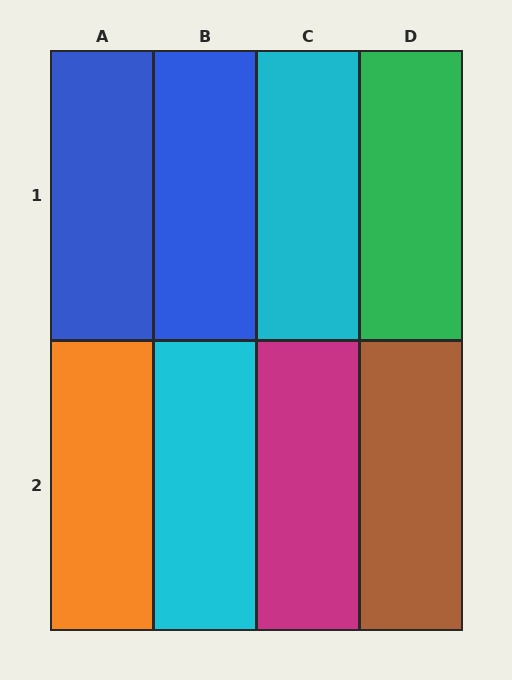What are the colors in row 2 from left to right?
Orange, cyan, magenta, brown.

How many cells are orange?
1 cell is orange.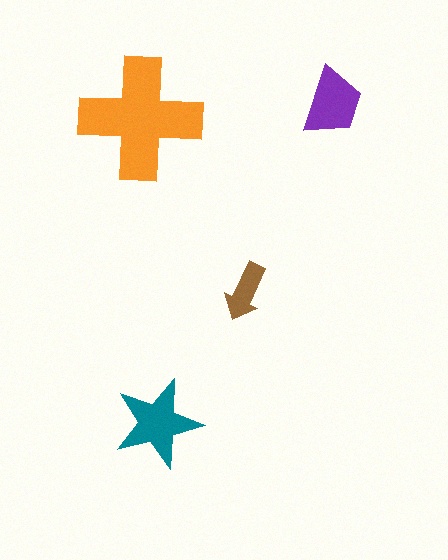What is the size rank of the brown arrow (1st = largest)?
4th.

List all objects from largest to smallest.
The orange cross, the teal star, the purple trapezoid, the brown arrow.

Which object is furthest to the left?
The orange cross is leftmost.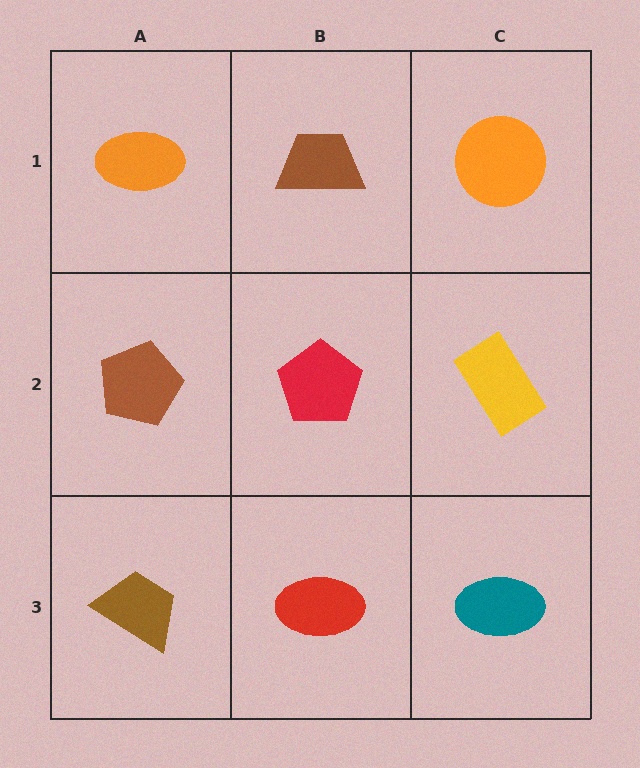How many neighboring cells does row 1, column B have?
3.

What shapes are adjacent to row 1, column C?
A yellow rectangle (row 2, column C), a brown trapezoid (row 1, column B).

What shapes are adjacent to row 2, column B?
A brown trapezoid (row 1, column B), a red ellipse (row 3, column B), a brown pentagon (row 2, column A), a yellow rectangle (row 2, column C).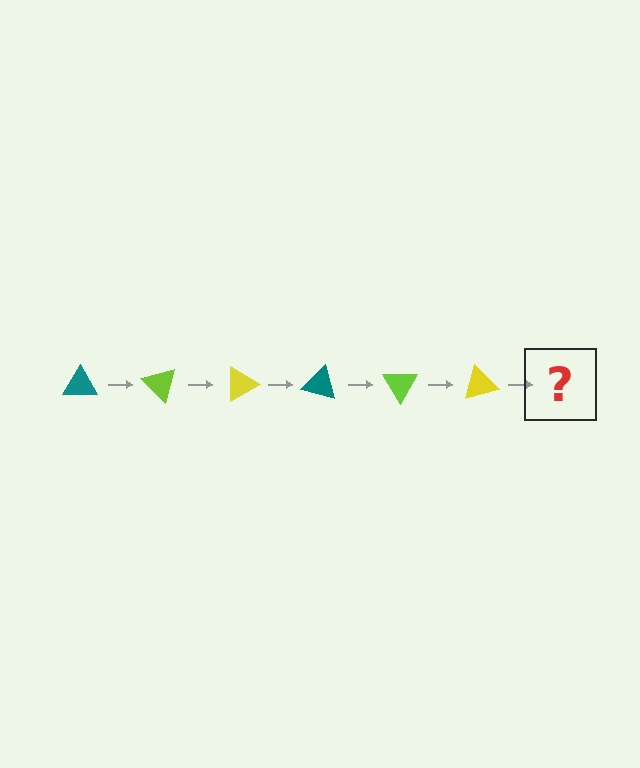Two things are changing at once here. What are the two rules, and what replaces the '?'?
The two rules are that it rotates 45 degrees each step and the color cycles through teal, lime, and yellow. The '?' should be a teal triangle, rotated 270 degrees from the start.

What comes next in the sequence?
The next element should be a teal triangle, rotated 270 degrees from the start.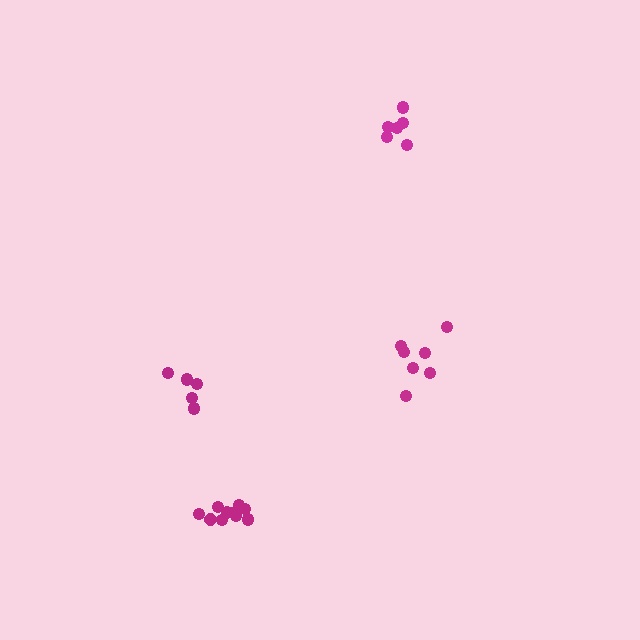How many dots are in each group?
Group 1: 6 dots, Group 2: 5 dots, Group 3: 7 dots, Group 4: 11 dots (29 total).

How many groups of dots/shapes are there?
There are 4 groups.